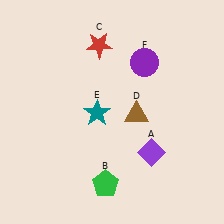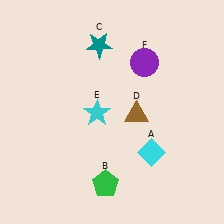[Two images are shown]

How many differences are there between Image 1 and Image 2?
There are 3 differences between the two images.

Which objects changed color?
A changed from purple to cyan. C changed from red to teal. E changed from teal to cyan.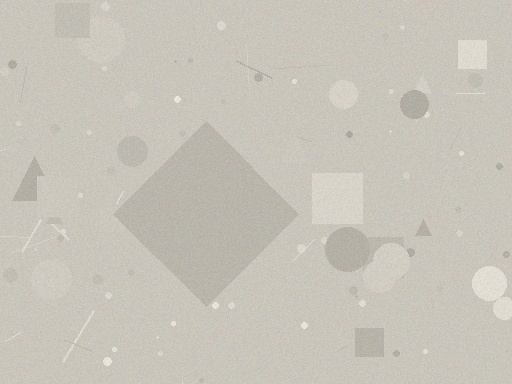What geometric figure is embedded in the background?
A diamond is embedded in the background.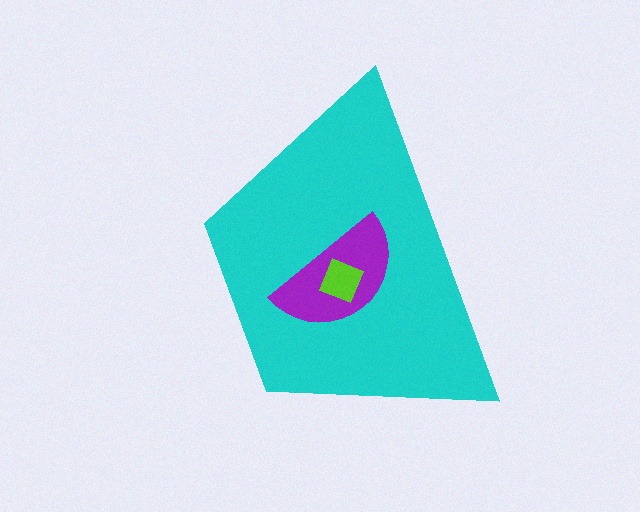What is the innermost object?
The lime square.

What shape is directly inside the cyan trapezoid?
The purple semicircle.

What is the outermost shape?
The cyan trapezoid.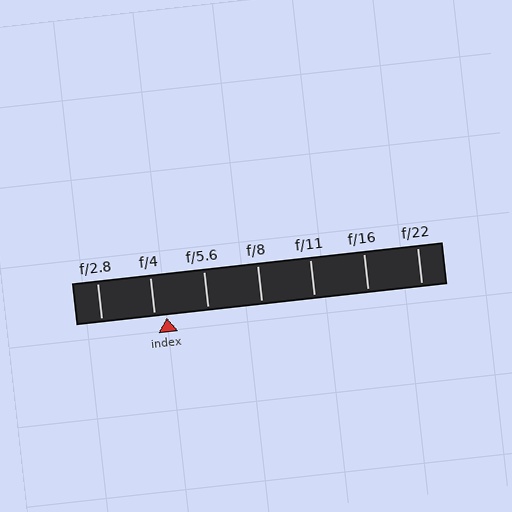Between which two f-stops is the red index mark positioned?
The index mark is between f/4 and f/5.6.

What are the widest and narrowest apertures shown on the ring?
The widest aperture shown is f/2.8 and the narrowest is f/22.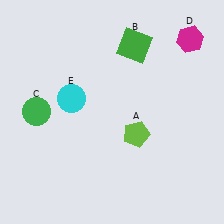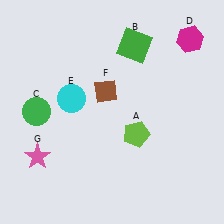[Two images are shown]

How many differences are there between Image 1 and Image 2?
There are 2 differences between the two images.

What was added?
A brown diamond (F), a pink star (G) were added in Image 2.